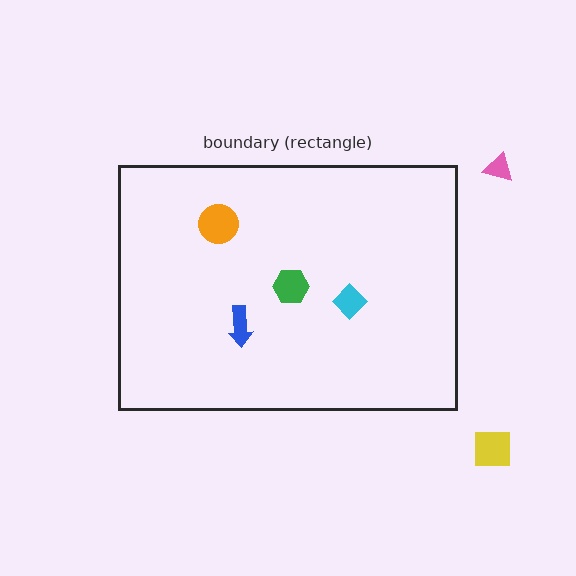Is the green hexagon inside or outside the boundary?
Inside.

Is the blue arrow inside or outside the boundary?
Inside.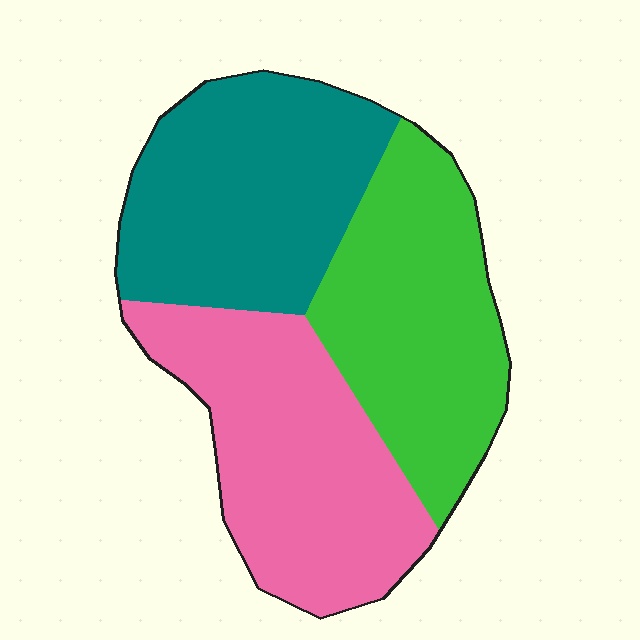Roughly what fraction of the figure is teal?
Teal covers around 35% of the figure.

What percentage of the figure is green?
Green takes up about one third (1/3) of the figure.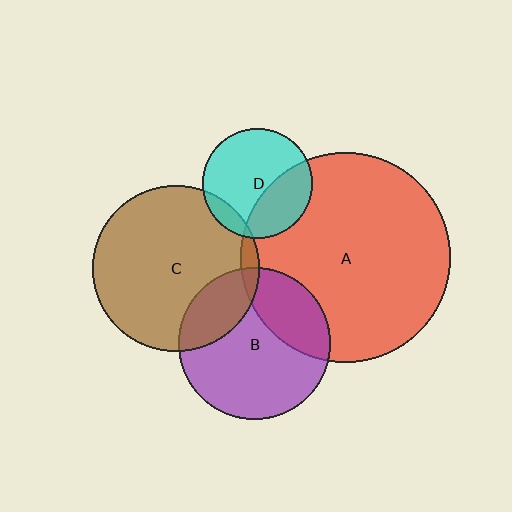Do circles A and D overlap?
Yes.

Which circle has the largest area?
Circle A (red).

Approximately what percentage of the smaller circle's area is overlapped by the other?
Approximately 35%.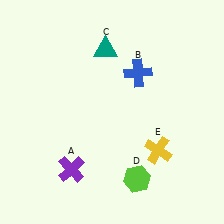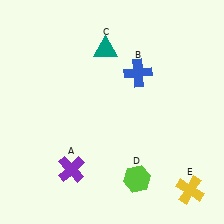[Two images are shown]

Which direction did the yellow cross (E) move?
The yellow cross (E) moved down.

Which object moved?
The yellow cross (E) moved down.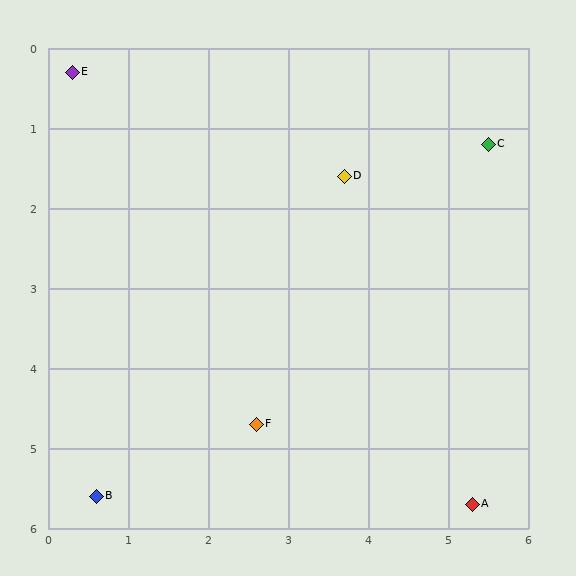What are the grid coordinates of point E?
Point E is at approximately (0.3, 0.3).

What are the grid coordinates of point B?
Point B is at approximately (0.6, 5.6).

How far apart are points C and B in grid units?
Points C and B are about 6.6 grid units apart.